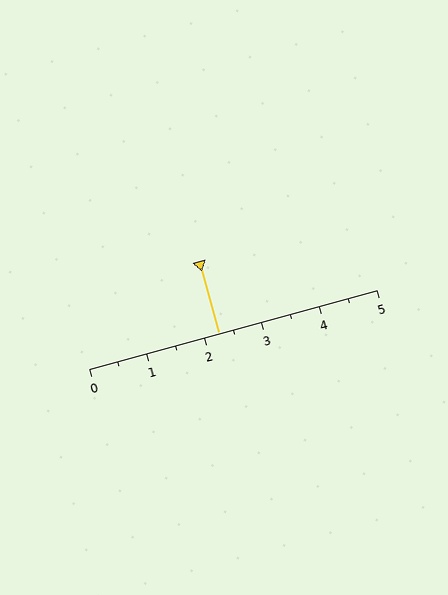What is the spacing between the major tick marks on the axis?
The major ticks are spaced 1 apart.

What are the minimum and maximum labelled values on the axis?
The axis runs from 0 to 5.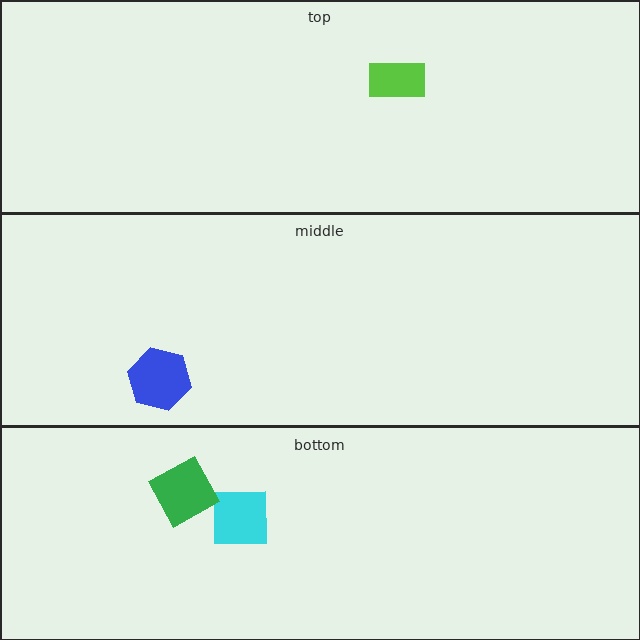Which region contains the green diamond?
The bottom region.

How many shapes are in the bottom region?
2.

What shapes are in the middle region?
The blue hexagon.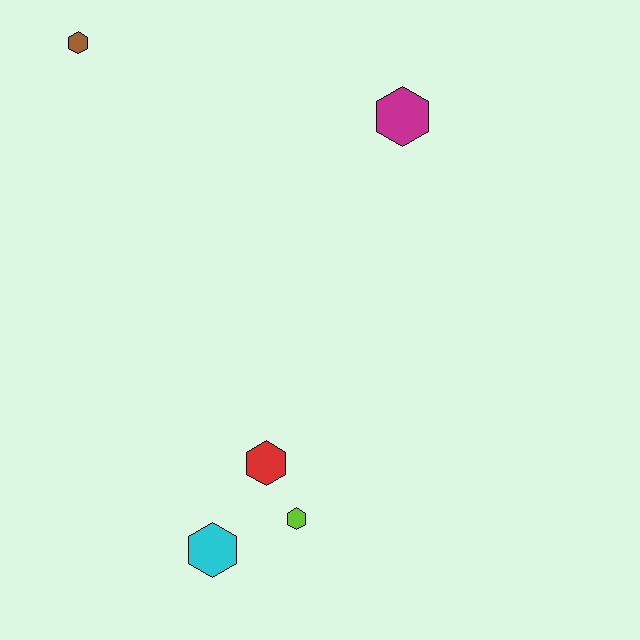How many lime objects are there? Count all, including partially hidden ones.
There is 1 lime object.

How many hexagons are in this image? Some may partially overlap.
There are 5 hexagons.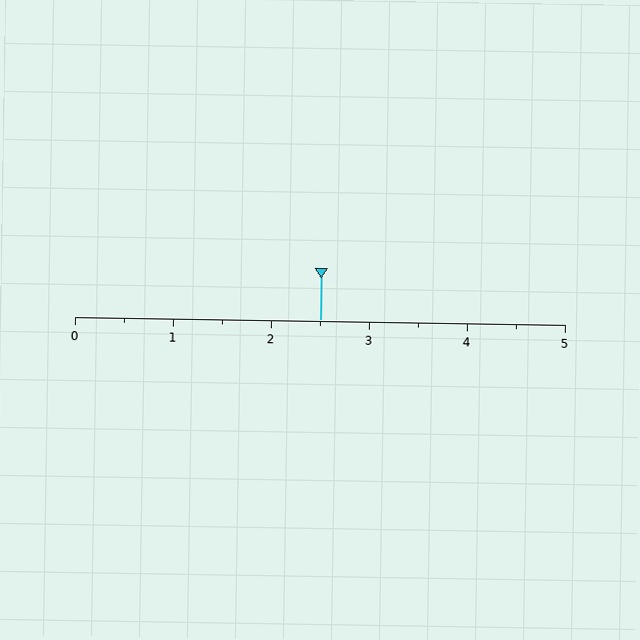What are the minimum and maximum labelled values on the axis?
The axis runs from 0 to 5.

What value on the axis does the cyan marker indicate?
The marker indicates approximately 2.5.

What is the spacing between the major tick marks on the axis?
The major ticks are spaced 1 apart.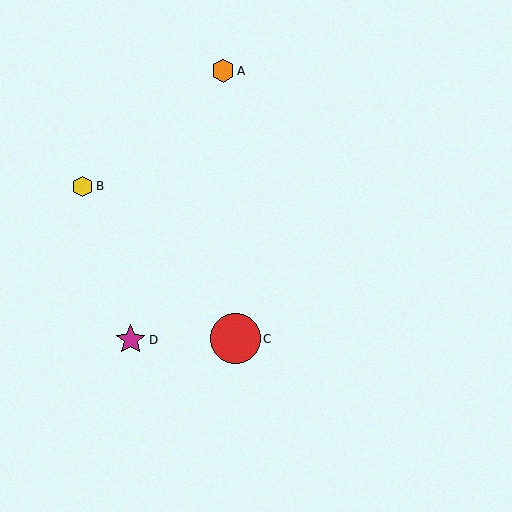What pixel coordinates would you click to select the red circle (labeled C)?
Click at (235, 339) to select the red circle C.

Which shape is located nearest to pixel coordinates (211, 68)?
The orange hexagon (labeled A) at (223, 71) is nearest to that location.